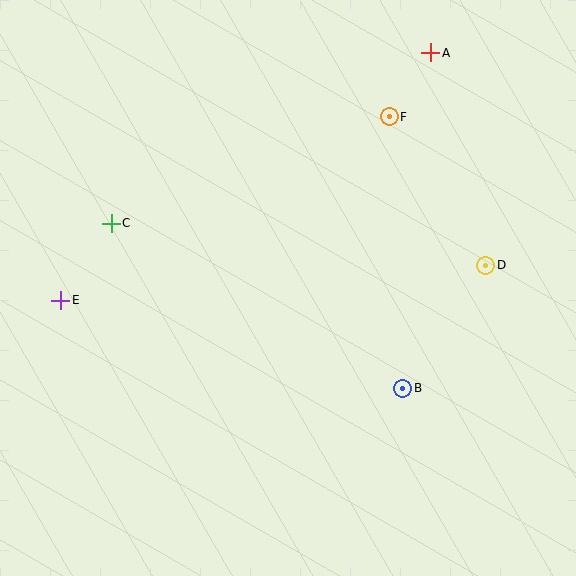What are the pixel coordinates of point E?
Point E is at (61, 300).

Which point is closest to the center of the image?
Point B at (403, 388) is closest to the center.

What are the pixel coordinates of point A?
Point A is at (431, 53).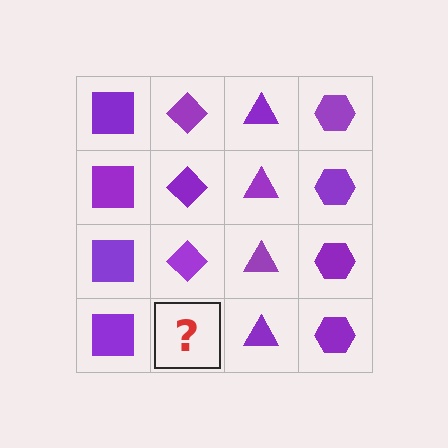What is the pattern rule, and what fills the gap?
The rule is that each column has a consistent shape. The gap should be filled with a purple diamond.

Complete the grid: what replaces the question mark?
The question mark should be replaced with a purple diamond.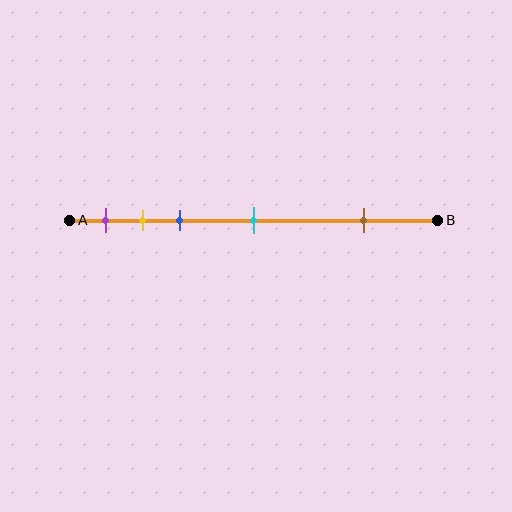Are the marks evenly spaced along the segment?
No, the marks are not evenly spaced.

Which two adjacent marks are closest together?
The yellow and blue marks are the closest adjacent pair.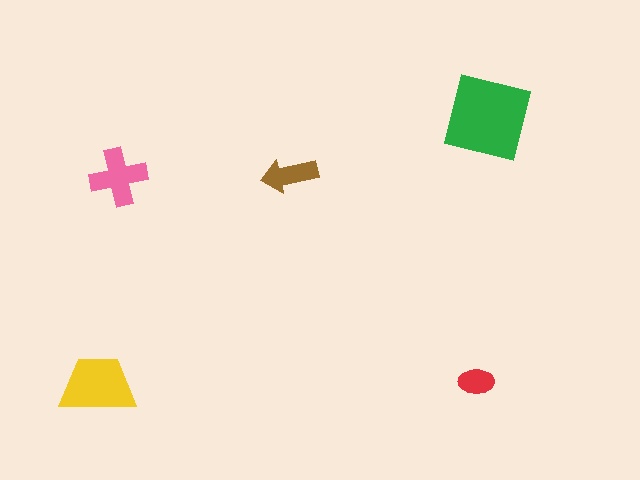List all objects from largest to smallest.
The green square, the yellow trapezoid, the pink cross, the brown arrow, the red ellipse.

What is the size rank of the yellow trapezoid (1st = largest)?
2nd.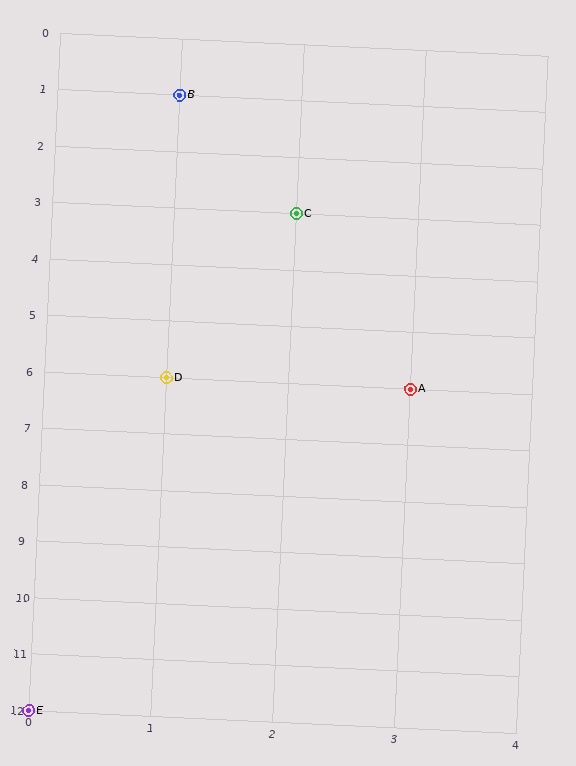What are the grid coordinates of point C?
Point C is at grid coordinates (2, 3).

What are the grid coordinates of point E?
Point E is at grid coordinates (0, 12).